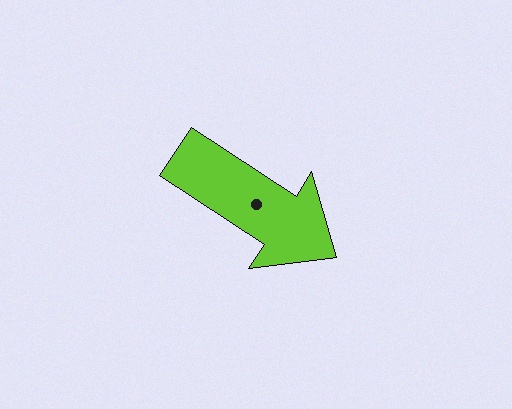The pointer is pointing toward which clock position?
Roughly 4 o'clock.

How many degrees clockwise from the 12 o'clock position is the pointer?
Approximately 123 degrees.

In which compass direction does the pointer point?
Southeast.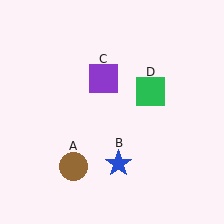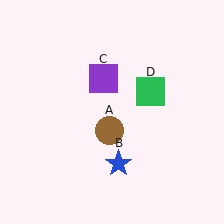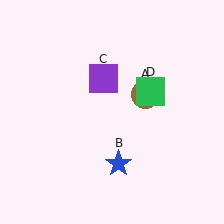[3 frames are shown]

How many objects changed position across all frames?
1 object changed position: brown circle (object A).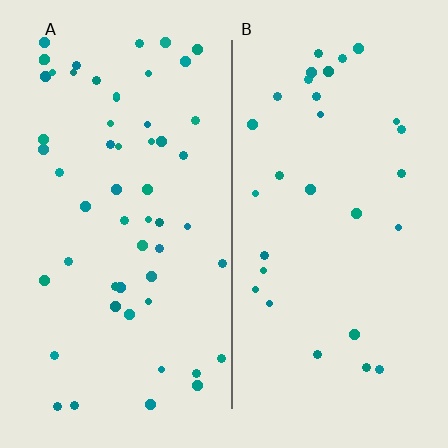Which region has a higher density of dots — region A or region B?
A (the left).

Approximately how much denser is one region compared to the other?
Approximately 1.8× — region A over region B.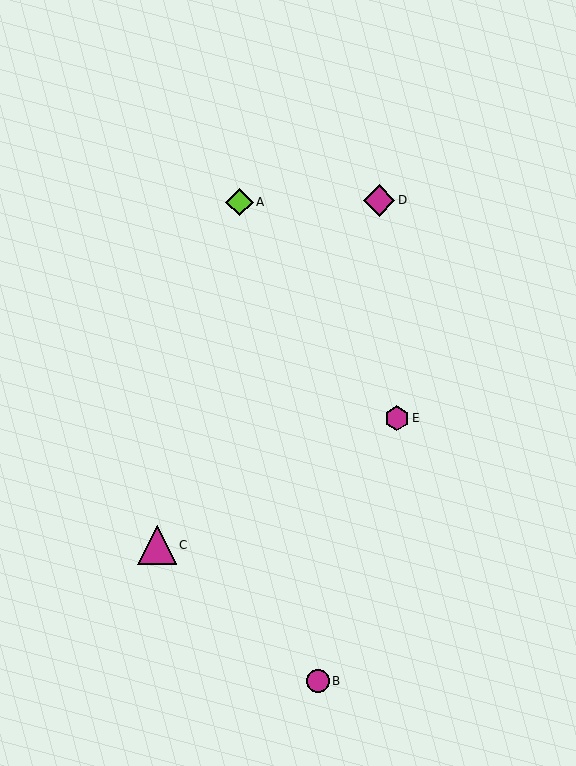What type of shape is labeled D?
Shape D is a magenta diamond.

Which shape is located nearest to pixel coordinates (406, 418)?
The magenta hexagon (labeled E) at (397, 418) is nearest to that location.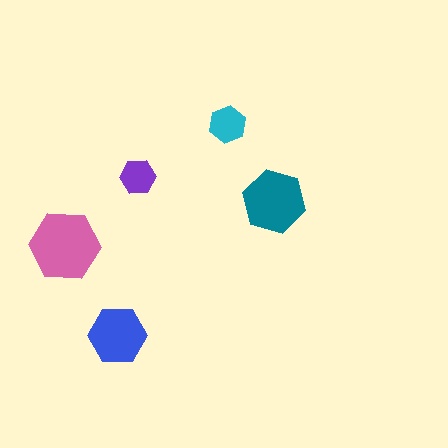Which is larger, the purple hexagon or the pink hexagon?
The pink one.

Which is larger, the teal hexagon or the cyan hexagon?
The teal one.